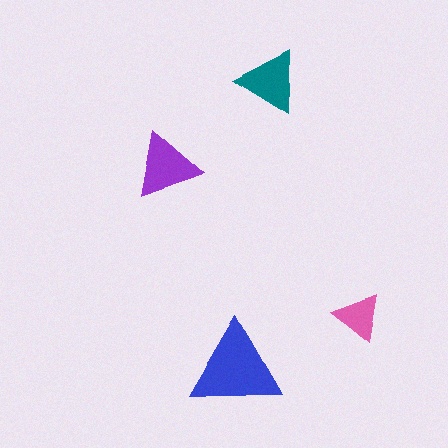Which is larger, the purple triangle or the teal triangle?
The purple one.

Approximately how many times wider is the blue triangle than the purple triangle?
About 1.5 times wider.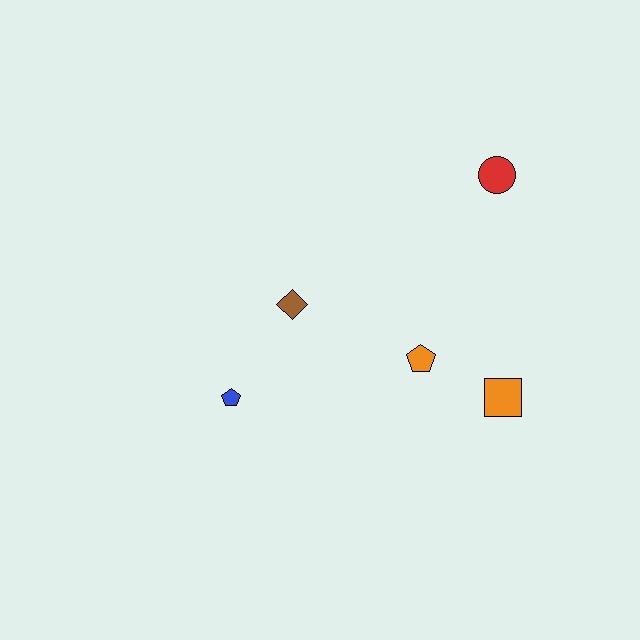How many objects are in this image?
There are 5 objects.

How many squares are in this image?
There is 1 square.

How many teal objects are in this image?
There are no teal objects.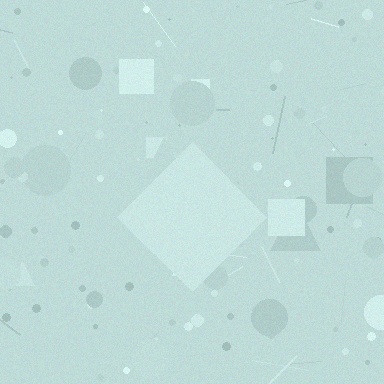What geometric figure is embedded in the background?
A diamond is embedded in the background.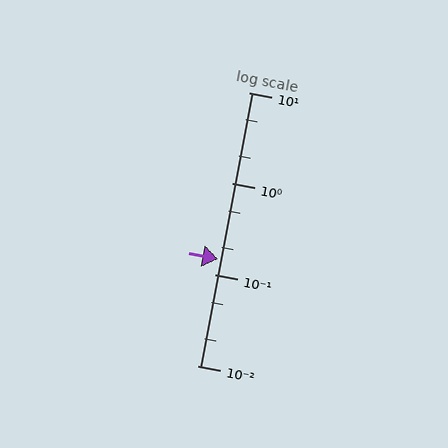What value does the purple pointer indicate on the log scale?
The pointer indicates approximately 0.15.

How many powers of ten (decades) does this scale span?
The scale spans 3 decades, from 0.01 to 10.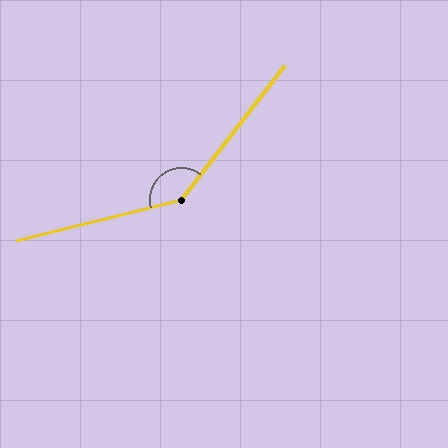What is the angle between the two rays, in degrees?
Approximately 142 degrees.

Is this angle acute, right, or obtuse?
It is obtuse.